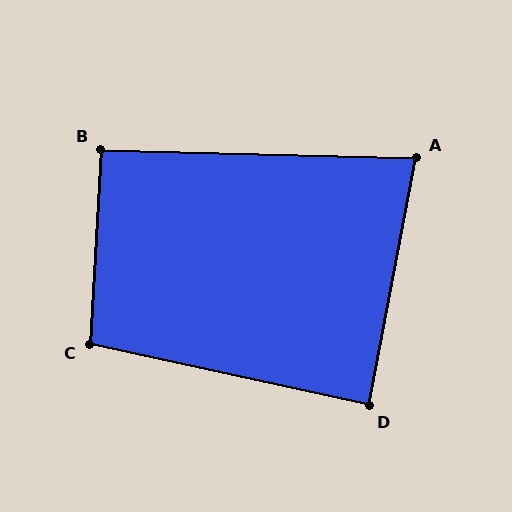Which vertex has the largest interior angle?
C, at approximately 99 degrees.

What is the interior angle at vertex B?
Approximately 92 degrees (approximately right).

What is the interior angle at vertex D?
Approximately 88 degrees (approximately right).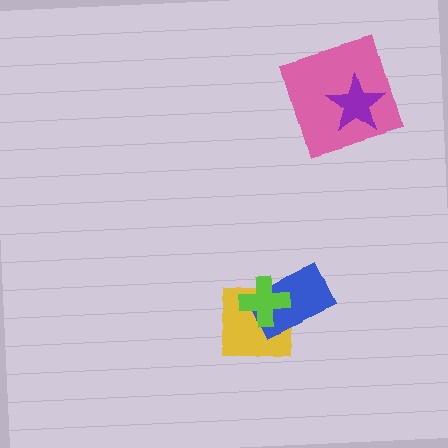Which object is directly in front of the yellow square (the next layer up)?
The blue rectangle is directly in front of the yellow square.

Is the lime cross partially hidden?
No, no other shape covers it.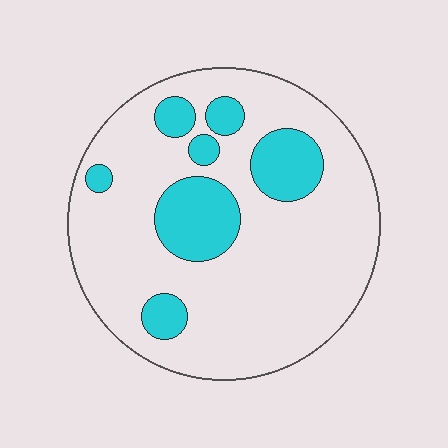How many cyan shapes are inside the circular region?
7.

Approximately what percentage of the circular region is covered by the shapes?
Approximately 20%.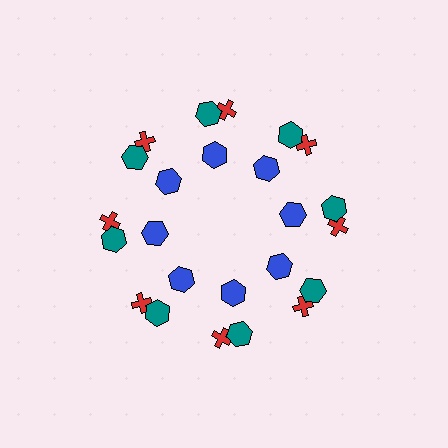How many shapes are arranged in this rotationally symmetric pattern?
There are 24 shapes, arranged in 8 groups of 3.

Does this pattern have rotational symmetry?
Yes, this pattern has 8-fold rotational symmetry. It looks the same after rotating 45 degrees around the center.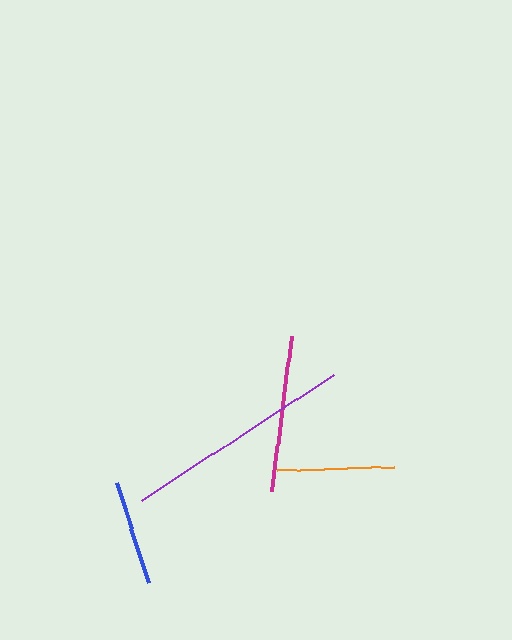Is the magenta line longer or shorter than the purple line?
The purple line is longer than the magenta line.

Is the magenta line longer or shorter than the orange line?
The magenta line is longer than the orange line.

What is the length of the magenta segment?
The magenta segment is approximately 156 pixels long.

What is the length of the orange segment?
The orange segment is approximately 117 pixels long.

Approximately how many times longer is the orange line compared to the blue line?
The orange line is approximately 1.1 times the length of the blue line.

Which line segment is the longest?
The purple line is the longest at approximately 230 pixels.